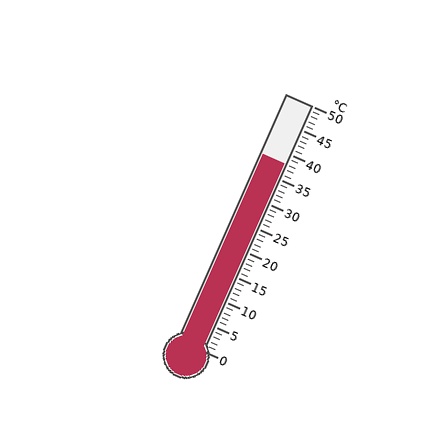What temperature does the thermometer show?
The thermometer shows approximately 38°C.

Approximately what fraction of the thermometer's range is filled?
The thermometer is filled to approximately 75% of its range.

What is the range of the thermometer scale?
The thermometer scale ranges from 0°C to 50°C.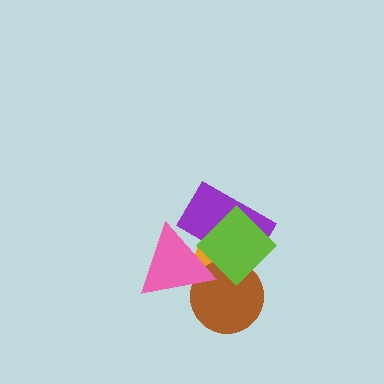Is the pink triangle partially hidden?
No, no other shape covers it.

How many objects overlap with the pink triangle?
4 objects overlap with the pink triangle.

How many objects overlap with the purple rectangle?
3 objects overlap with the purple rectangle.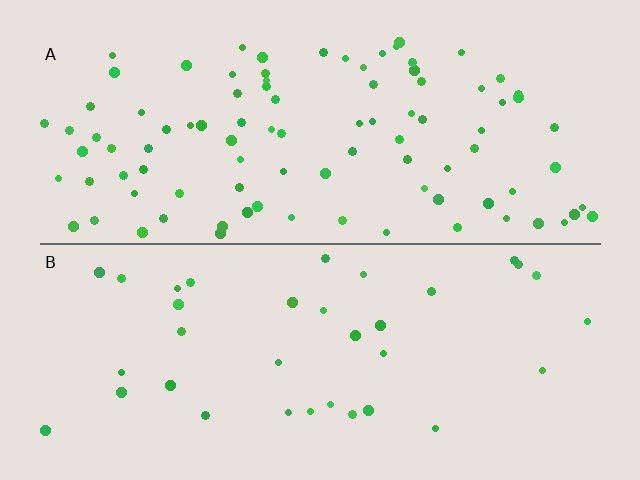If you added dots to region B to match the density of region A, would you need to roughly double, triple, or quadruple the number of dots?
Approximately triple.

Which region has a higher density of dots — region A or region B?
A (the top).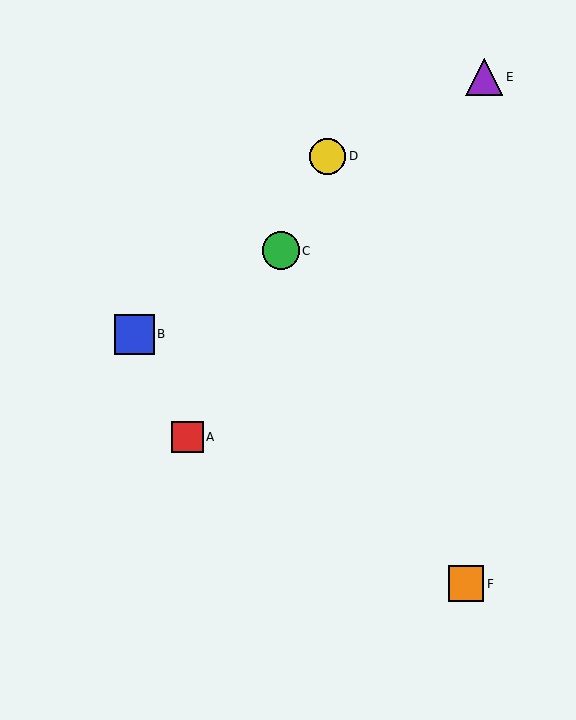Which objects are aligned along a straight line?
Objects A, C, D are aligned along a straight line.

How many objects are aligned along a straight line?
3 objects (A, C, D) are aligned along a straight line.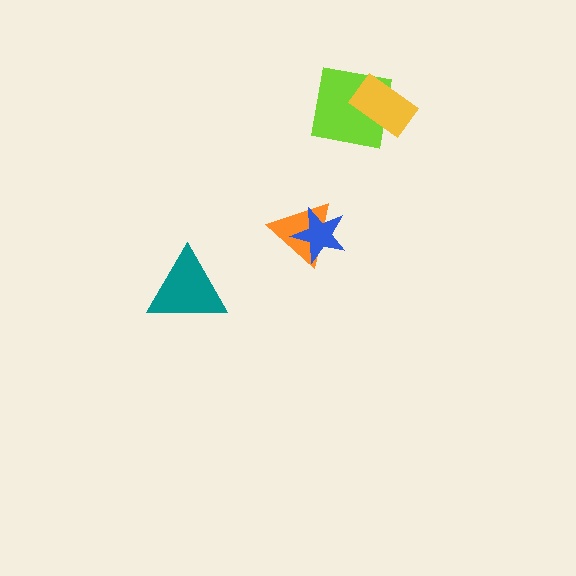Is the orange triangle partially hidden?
Yes, it is partially covered by another shape.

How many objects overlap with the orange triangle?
1 object overlaps with the orange triangle.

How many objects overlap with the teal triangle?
0 objects overlap with the teal triangle.